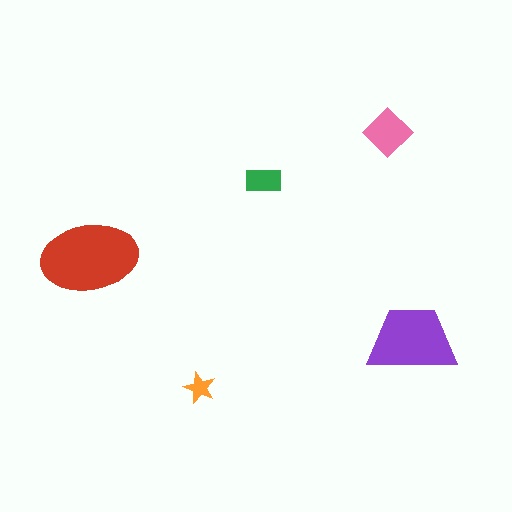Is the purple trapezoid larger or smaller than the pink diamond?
Larger.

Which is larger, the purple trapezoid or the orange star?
The purple trapezoid.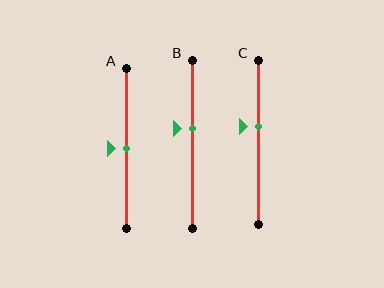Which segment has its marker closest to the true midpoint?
Segment A has its marker closest to the true midpoint.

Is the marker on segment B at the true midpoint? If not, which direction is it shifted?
No, the marker on segment B is shifted upward by about 9% of the segment length.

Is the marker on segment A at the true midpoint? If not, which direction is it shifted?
Yes, the marker on segment A is at the true midpoint.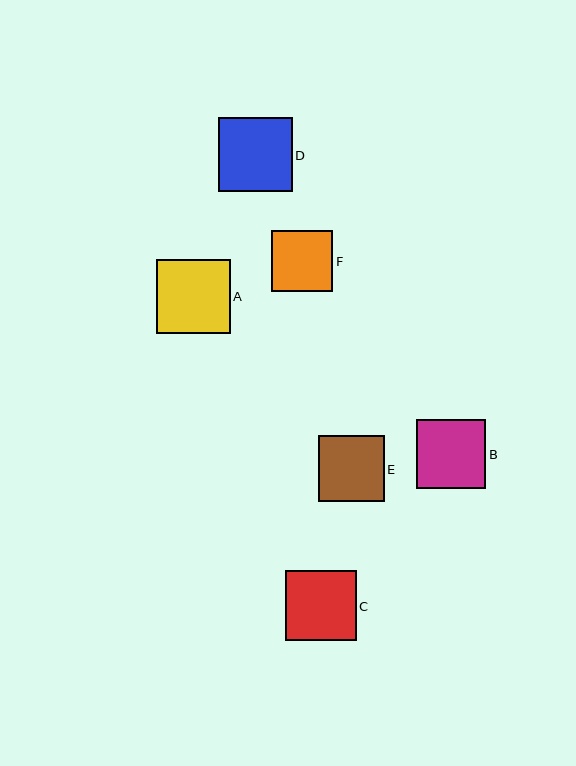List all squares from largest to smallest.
From largest to smallest: A, D, C, B, E, F.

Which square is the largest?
Square A is the largest with a size of approximately 74 pixels.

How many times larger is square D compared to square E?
Square D is approximately 1.1 times the size of square E.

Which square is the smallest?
Square F is the smallest with a size of approximately 61 pixels.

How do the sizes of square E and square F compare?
Square E and square F are approximately the same size.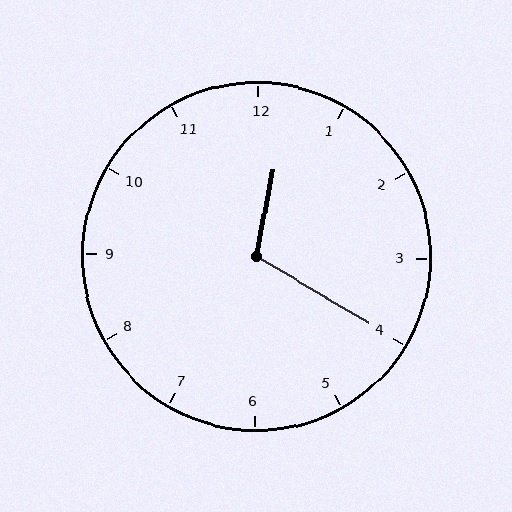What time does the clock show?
12:20.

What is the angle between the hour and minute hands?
Approximately 110 degrees.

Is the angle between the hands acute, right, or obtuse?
It is obtuse.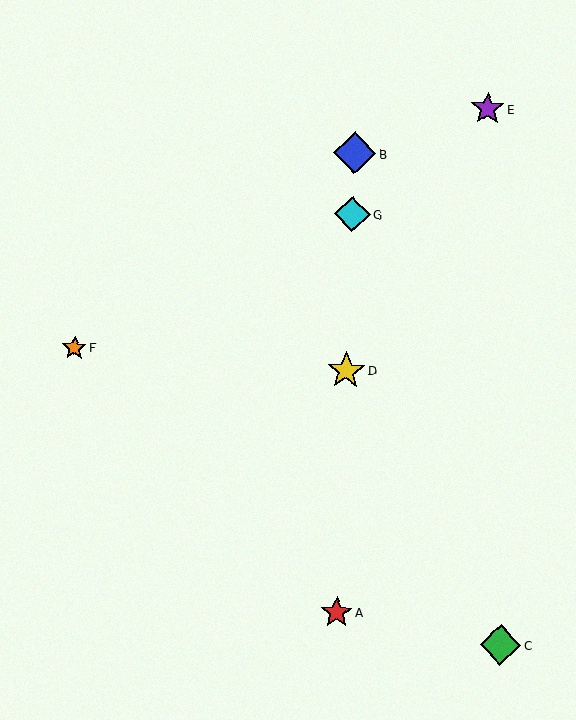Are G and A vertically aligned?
Yes, both are at x≈352.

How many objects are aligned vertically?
4 objects (A, B, D, G) are aligned vertically.